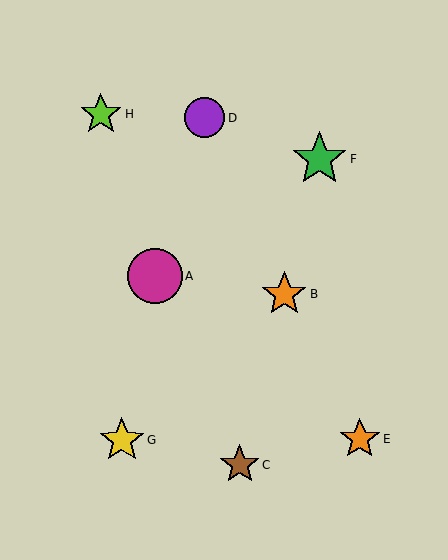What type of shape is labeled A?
Shape A is a magenta circle.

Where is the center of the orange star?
The center of the orange star is at (284, 294).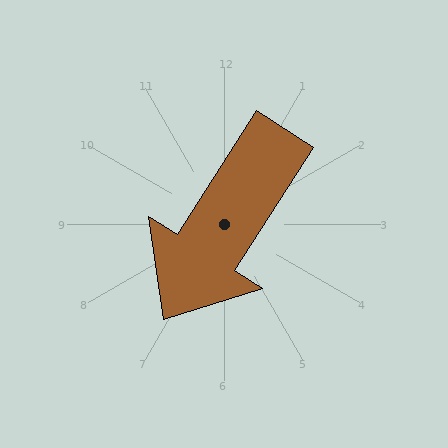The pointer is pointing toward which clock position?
Roughly 7 o'clock.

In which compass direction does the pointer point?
Southwest.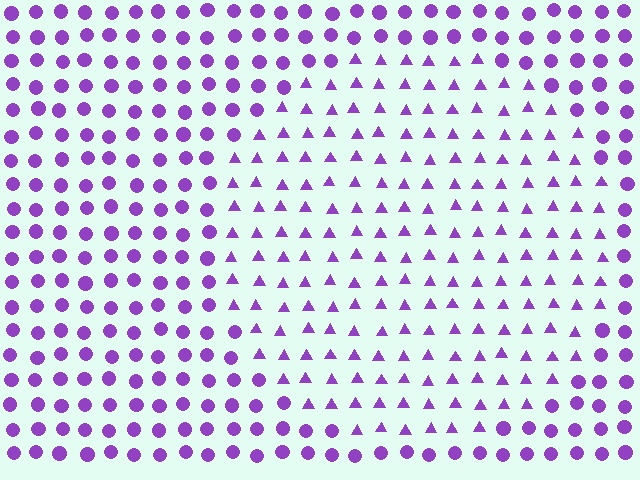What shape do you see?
I see a circle.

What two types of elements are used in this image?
The image uses triangles inside the circle region and circles outside it.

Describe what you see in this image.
The image is filled with small purple elements arranged in a uniform grid. A circle-shaped region contains triangles, while the surrounding area contains circles. The boundary is defined purely by the change in element shape.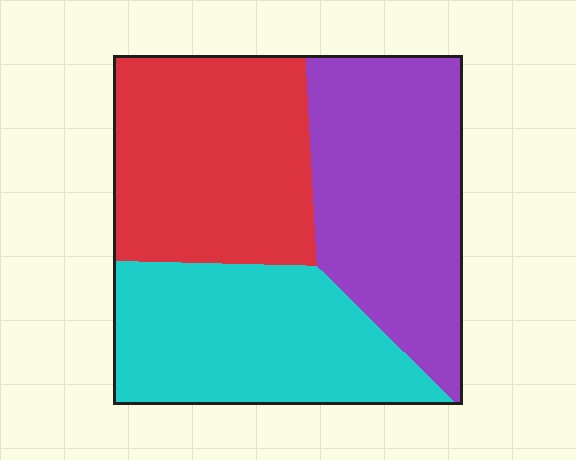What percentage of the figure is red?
Red takes up about one third (1/3) of the figure.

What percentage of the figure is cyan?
Cyan covers 32% of the figure.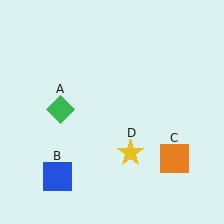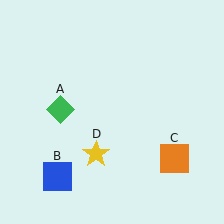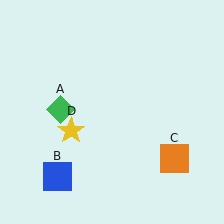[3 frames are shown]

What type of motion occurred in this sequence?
The yellow star (object D) rotated clockwise around the center of the scene.